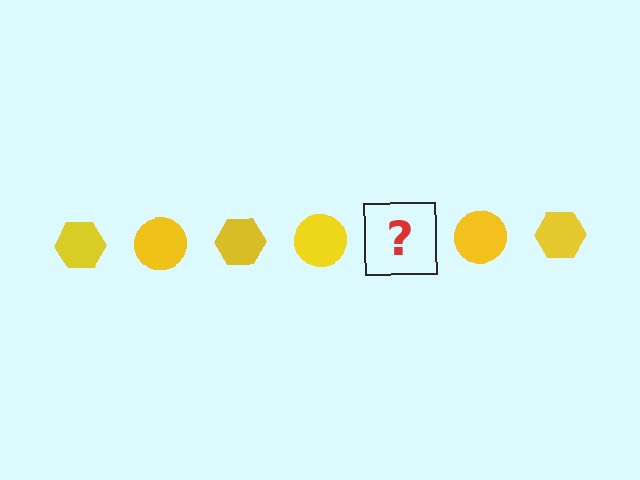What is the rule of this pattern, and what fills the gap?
The rule is that the pattern cycles through hexagon, circle shapes in yellow. The gap should be filled with a yellow hexagon.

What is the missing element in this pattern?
The missing element is a yellow hexagon.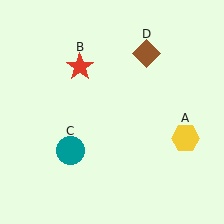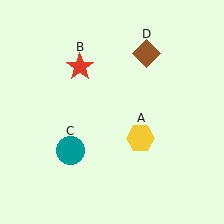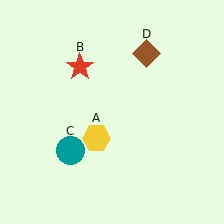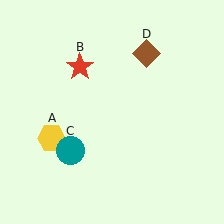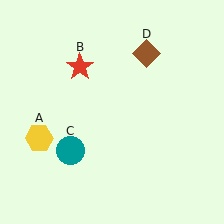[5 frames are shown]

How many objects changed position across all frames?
1 object changed position: yellow hexagon (object A).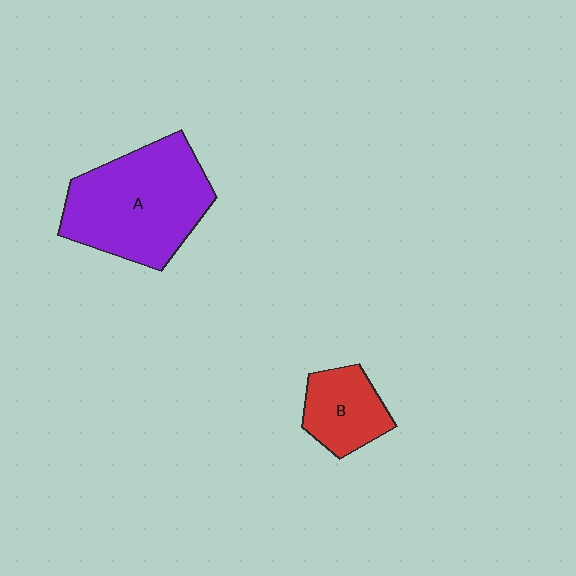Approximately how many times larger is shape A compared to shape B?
Approximately 2.3 times.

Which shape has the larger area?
Shape A (purple).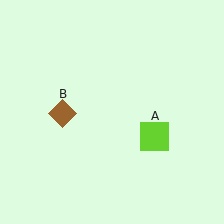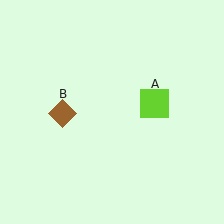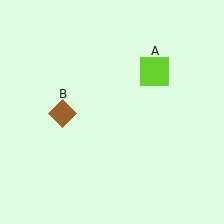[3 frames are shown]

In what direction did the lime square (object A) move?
The lime square (object A) moved up.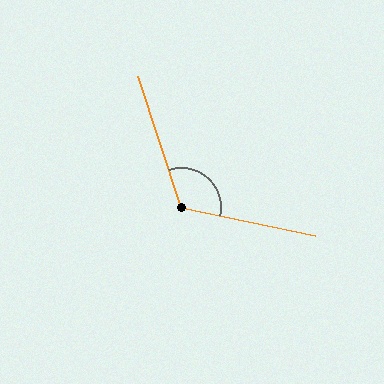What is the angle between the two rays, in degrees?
Approximately 120 degrees.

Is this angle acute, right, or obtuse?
It is obtuse.